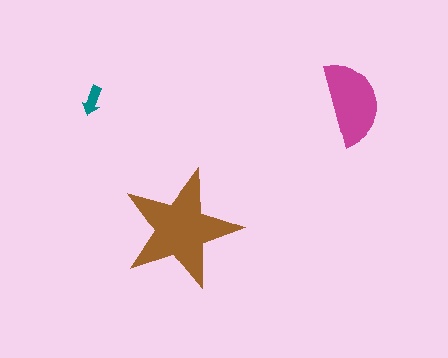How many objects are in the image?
There are 3 objects in the image.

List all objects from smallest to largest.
The teal arrow, the magenta semicircle, the brown star.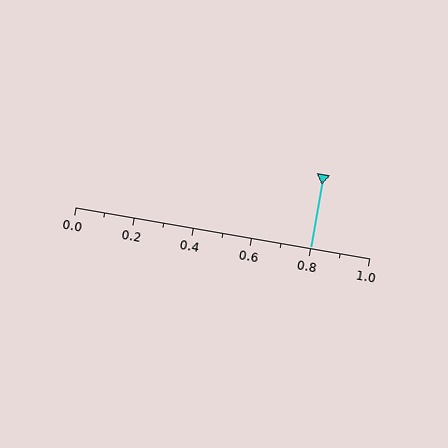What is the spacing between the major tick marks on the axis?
The major ticks are spaced 0.2 apart.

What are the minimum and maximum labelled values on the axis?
The axis runs from 0.0 to 1.0.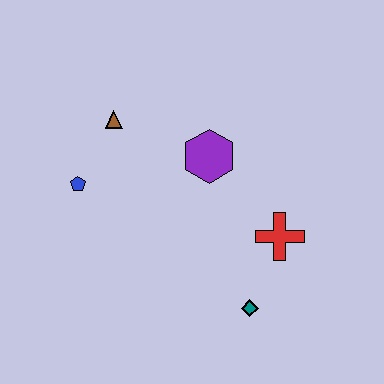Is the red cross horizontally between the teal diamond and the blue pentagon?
No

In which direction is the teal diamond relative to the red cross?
The teal diamond is below the red cross.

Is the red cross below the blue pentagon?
Yes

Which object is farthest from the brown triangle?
The teal diamond is farthest from the brown triangle.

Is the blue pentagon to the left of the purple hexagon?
Yes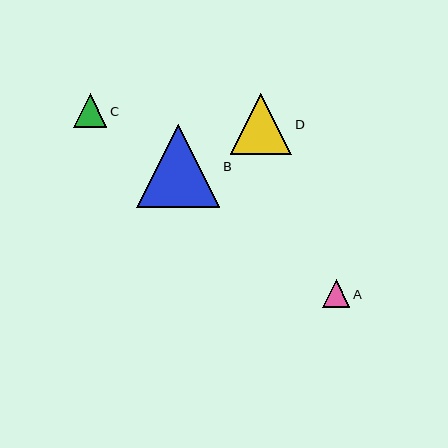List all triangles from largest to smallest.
From largest to smallest: B, D, C, A.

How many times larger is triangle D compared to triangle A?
Triangle D is approximately 2.2 times the size of triangle A.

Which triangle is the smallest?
Triangle A is the smallest with a size of approximately 28 pixels.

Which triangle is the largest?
Triangle B is the largest with a size of approximately 83 pixels.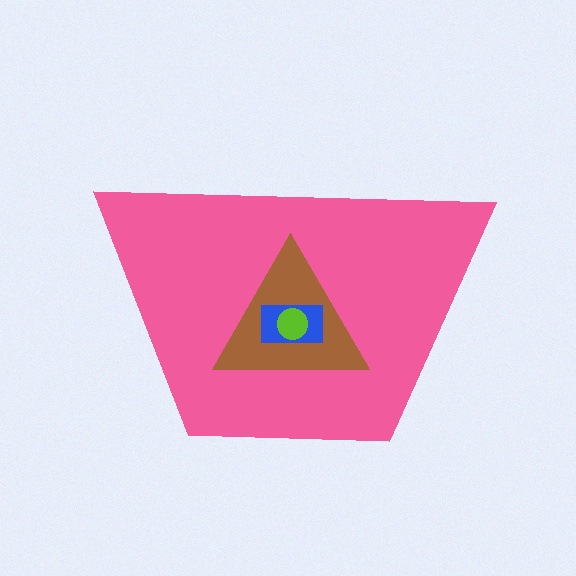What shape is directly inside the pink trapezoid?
The brown triangle.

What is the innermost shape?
The lime circle.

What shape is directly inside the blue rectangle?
The lime circle.